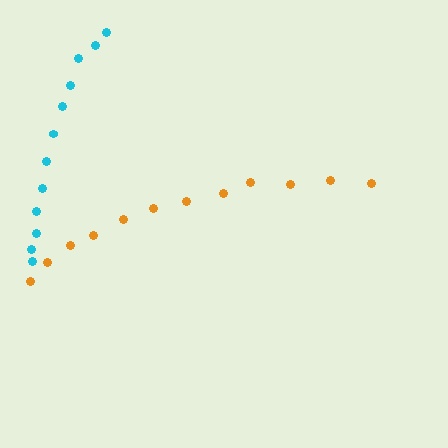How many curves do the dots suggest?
There are 2 distinct paths.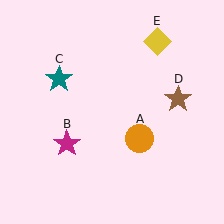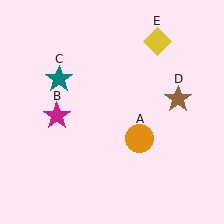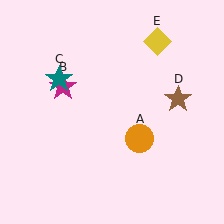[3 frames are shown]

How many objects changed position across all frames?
1 object changed position: magenta star (object B).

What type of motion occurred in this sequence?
The magenta star (object B) rotated clockwise around the center of the scene.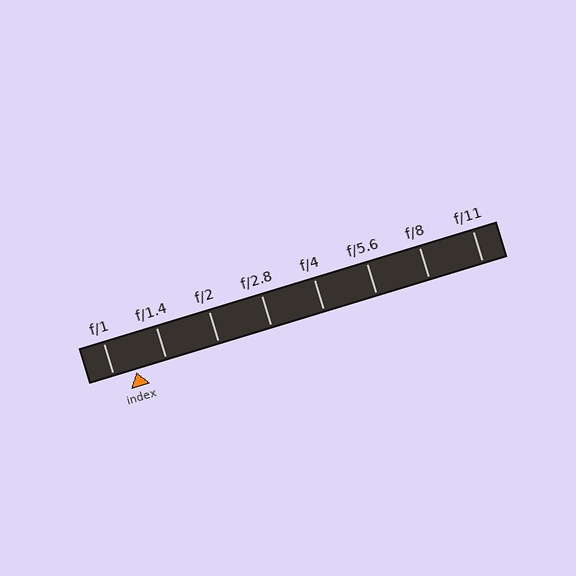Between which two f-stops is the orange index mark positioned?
The index mark is between f/1 and f/1.4.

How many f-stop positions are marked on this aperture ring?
There are 8 f-stop positions marked.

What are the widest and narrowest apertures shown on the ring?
The widest aperture shown is f/1 and the narrowest is f/11.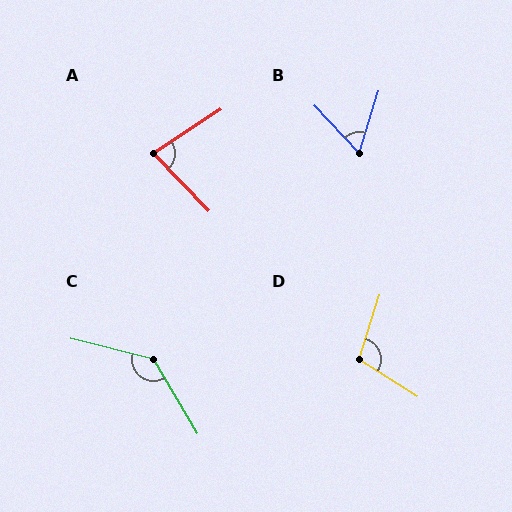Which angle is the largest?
C, at approximately 134 degrees.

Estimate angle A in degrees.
Approximately 80 degrees.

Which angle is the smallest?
B, at approximately 60 degrees.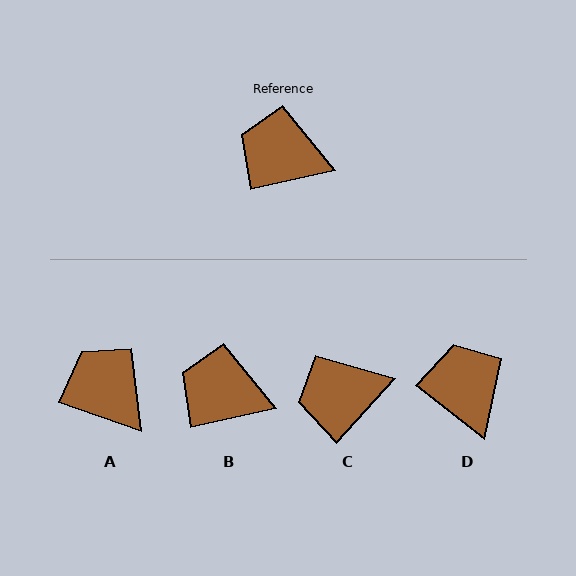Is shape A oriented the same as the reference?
No, it is off by about 32 degrees.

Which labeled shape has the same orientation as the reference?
B.